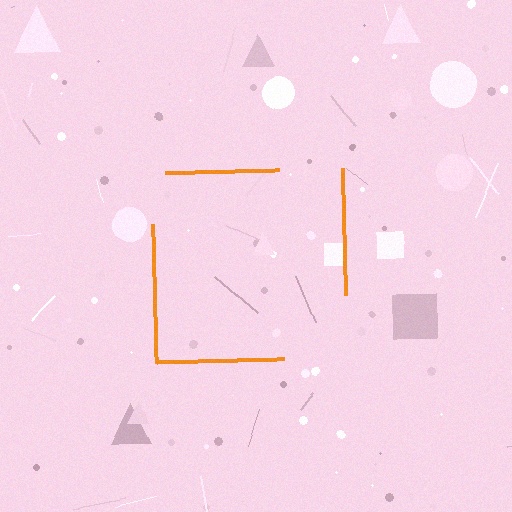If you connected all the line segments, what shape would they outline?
They would outline a square.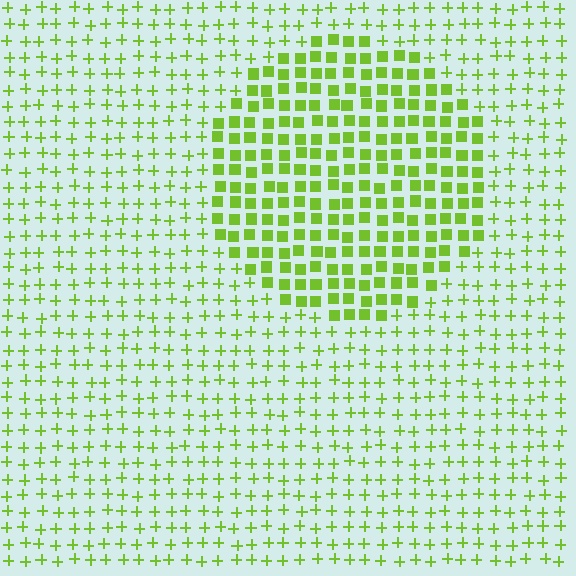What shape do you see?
I see a circle.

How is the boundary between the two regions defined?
The boundary is defined by a change in element shape: squares inside vs. plus signs outside. All elements share the same color and spacing.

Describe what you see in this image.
The image is filled with small lime elements arranged in a uniform grid. A circle-shaped region contains squares, while the surrounding area contains plus signs. The boundary is defined purely by the change in element shape.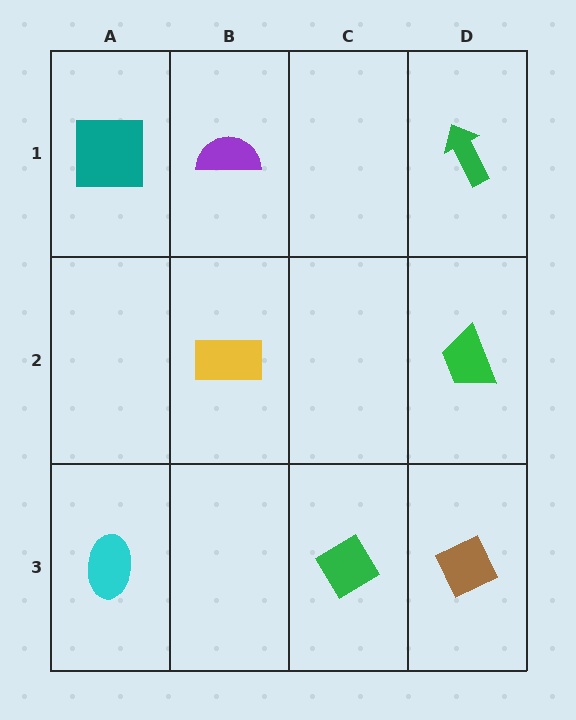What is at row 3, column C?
A green diamond.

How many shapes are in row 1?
3 shapes.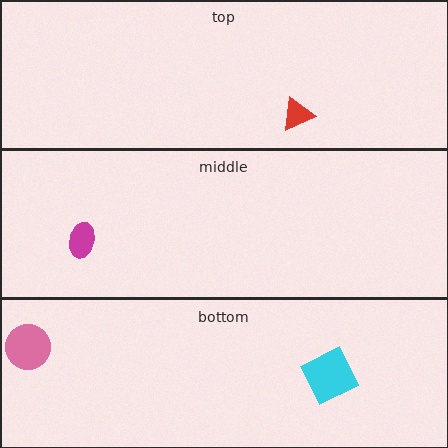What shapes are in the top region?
The red triangle.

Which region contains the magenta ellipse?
The middle region.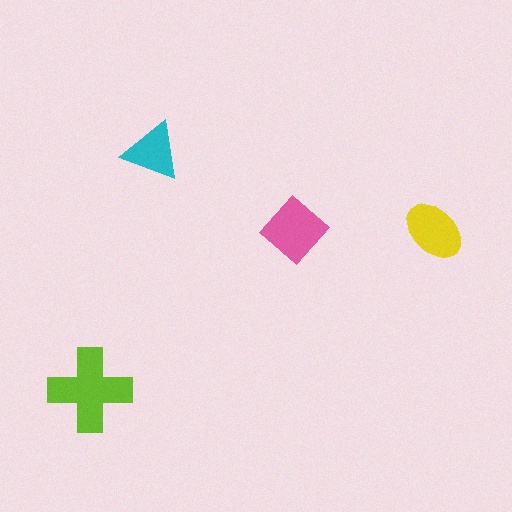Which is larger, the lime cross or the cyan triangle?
The lime cross.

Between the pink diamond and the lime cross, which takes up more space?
The lime cross.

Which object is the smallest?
The cyan triangle.